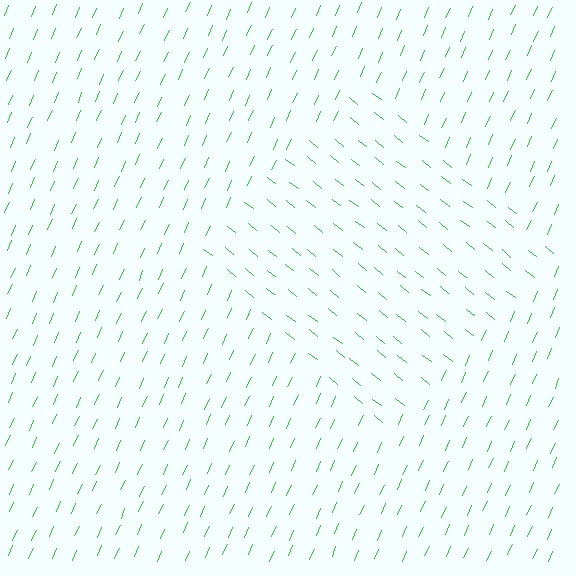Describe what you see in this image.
The image is filled with small green line segments. A diamond region in the image has lines oriented differently from the surrounding lines, creating a visible texture boundary.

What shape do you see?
I see a diamond.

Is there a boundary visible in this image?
Yes, there is a texture boundary formed by a change in line orientation.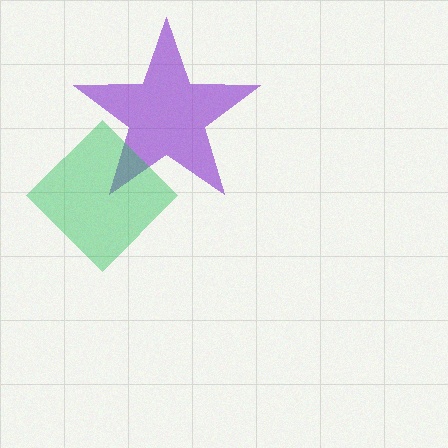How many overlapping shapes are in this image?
There are 2 overlapping shapes in the image.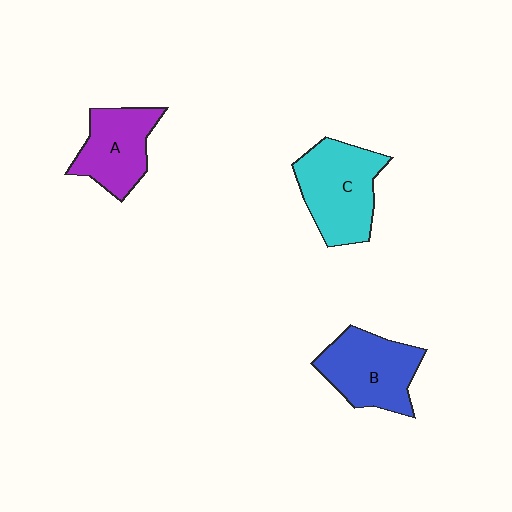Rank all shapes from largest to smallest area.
From largest to smallest: C (cyan), B (blue), A (purple).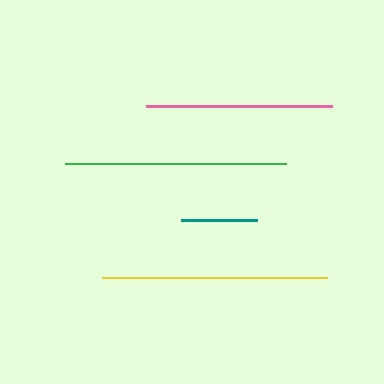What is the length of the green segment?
The green segment is approximately 221 pixels long.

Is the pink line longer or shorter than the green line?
The green line is longer than the pink line.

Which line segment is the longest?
The yellow line is the longest at approximately 225 pixels.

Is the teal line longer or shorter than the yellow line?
The yellow line is longer than the teal line.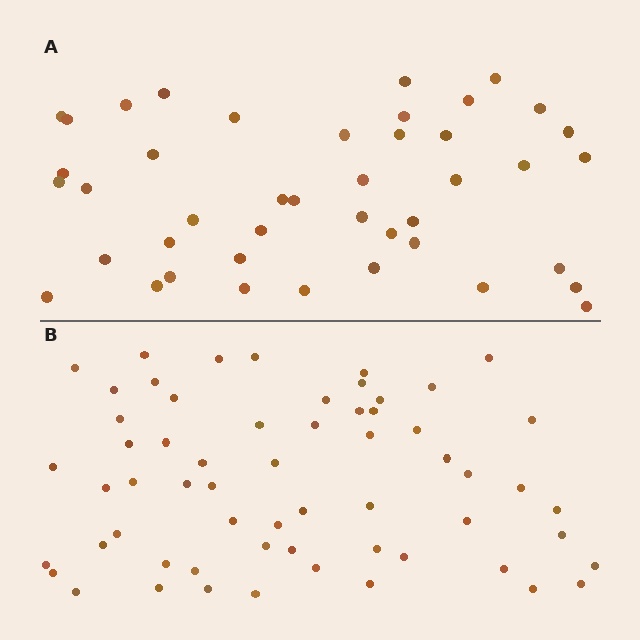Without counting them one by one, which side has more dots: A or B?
Region B (the bottom region) has more dots.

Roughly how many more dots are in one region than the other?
Region B has approximately 15 more dots than region A.